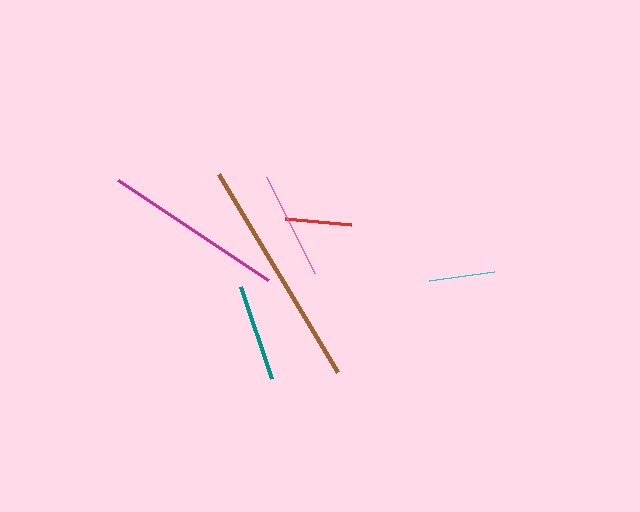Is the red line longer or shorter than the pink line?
The pink line is longer than the red line.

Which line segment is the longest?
The brown line is the longest at approximately 231 pixels.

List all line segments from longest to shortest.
From longest to shortest: brown, magenta, pink, teal, cyan, red.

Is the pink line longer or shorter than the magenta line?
The magenta line is longer than the pink line.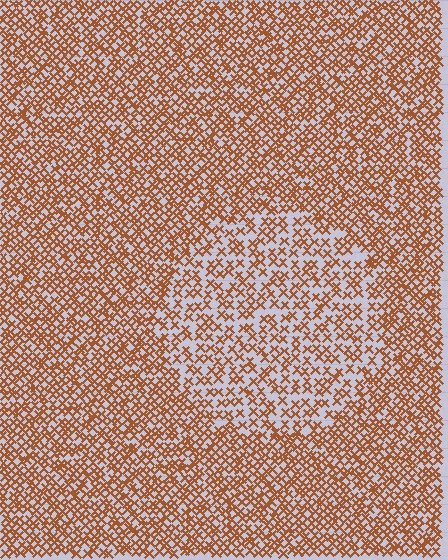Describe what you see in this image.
The image contains small brown elements arranged at two different densities. A circle-shaped region is visible where the elements are less densely packed than the surrounding area.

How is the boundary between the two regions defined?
The boundary is defined by a change in element density (approximately 1.7x ratio). All elements are the same color, size, and shape.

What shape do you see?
I see a circle.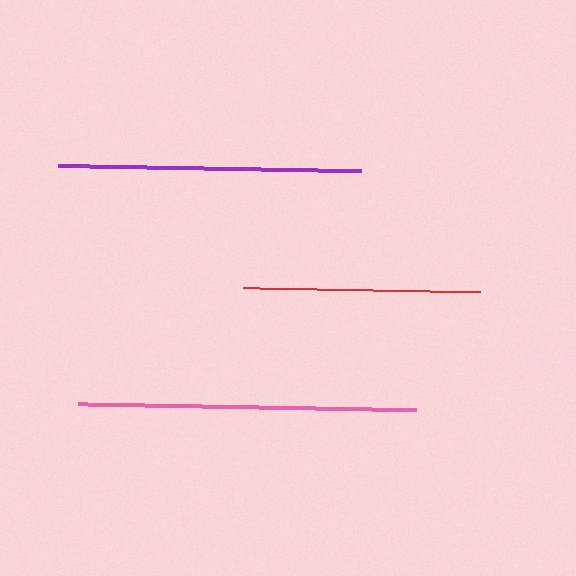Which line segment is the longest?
The pink line is the longest at approximately 339 pixels.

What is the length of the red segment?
The red segment is approximately 236 pixels long.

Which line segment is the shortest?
The red line is the shortest at approximately 236 pixels.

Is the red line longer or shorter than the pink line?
The pink line is longer than the red line.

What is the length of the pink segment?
The pink segment is approximately 339 pixels long.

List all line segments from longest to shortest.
From longest to shortest: pink, purple, red.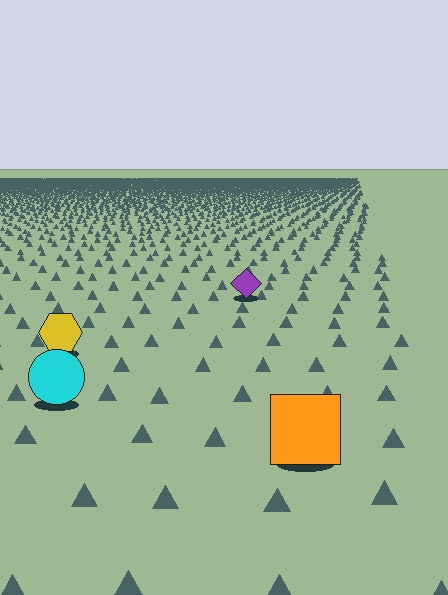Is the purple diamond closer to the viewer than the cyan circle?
No. The cyan circle is closer — you can tell from the texture gradient: the ground texture is coarser near it.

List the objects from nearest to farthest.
From nearest to farthest: the orange square, the cyan circle, the yellow hexagon, the purple diamond.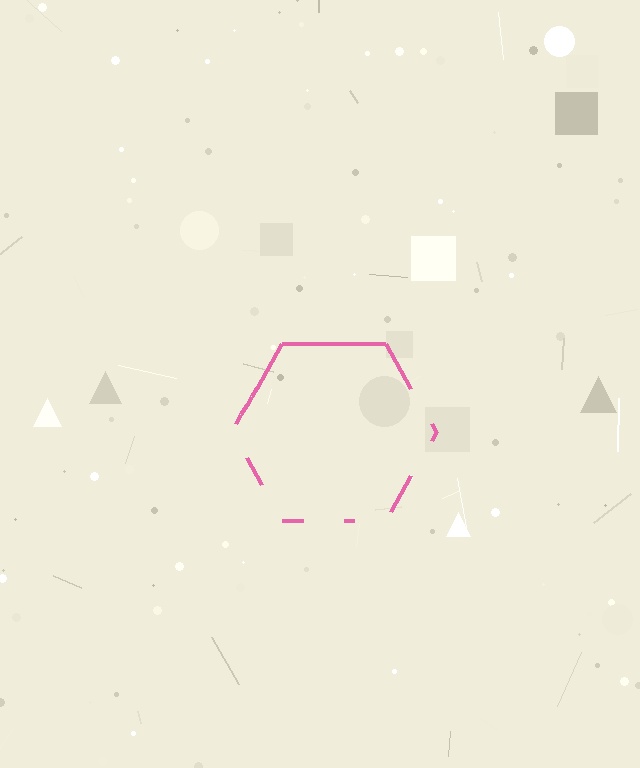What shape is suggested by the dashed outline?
The dashed outline suggests a hexagon.